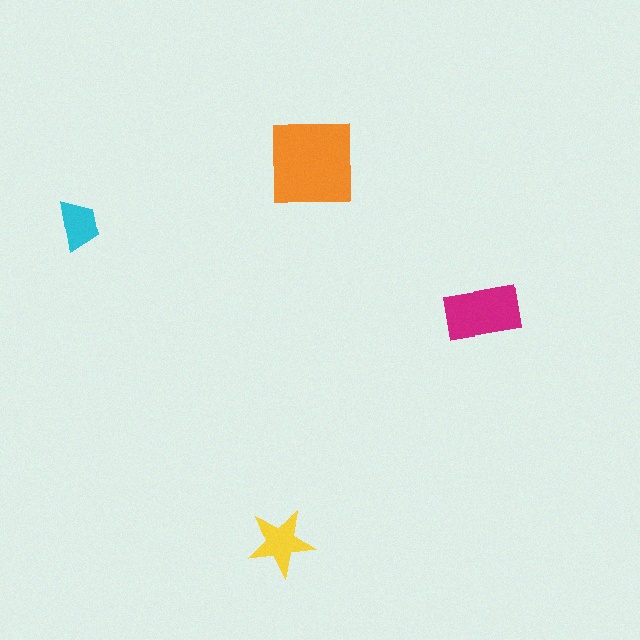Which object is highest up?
The orange square is topmost.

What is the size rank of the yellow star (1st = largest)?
3rd.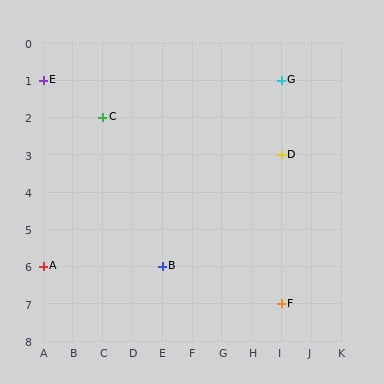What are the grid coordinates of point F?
Point F is at grid coordinates (I, 7).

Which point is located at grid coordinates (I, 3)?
Point D is at (I, 3).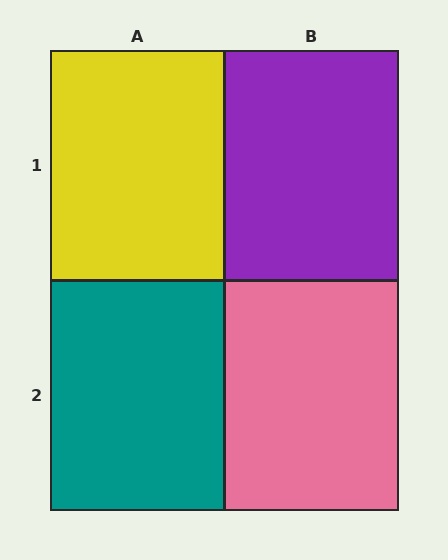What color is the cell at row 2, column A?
Teal.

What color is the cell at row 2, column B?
Pink.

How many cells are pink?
1 cell is pink.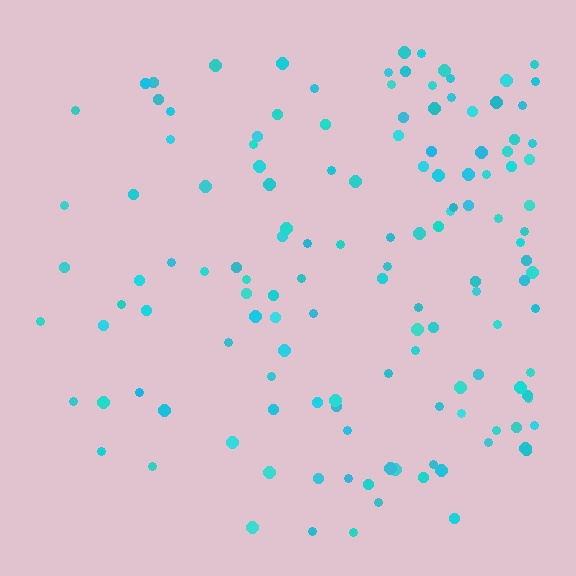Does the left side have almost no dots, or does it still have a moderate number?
Still a moderate number, just noticeably fewer than the right.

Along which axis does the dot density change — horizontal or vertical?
Horizontal.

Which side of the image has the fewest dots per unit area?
The left.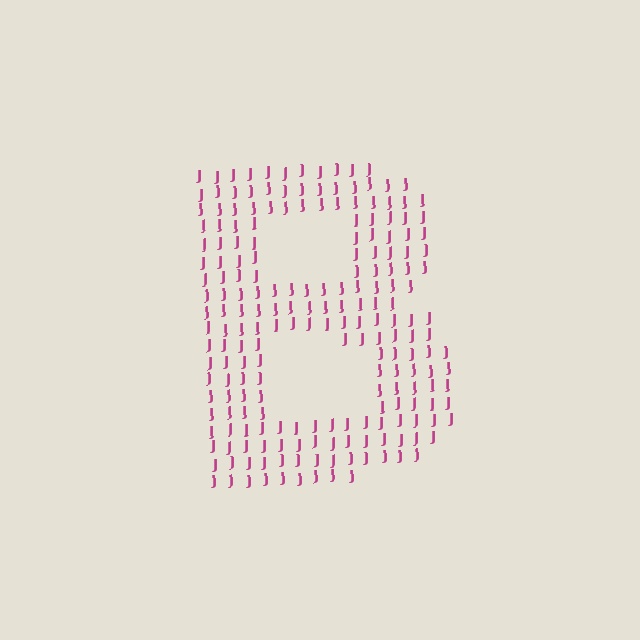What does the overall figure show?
The overall figure shows the letter B.